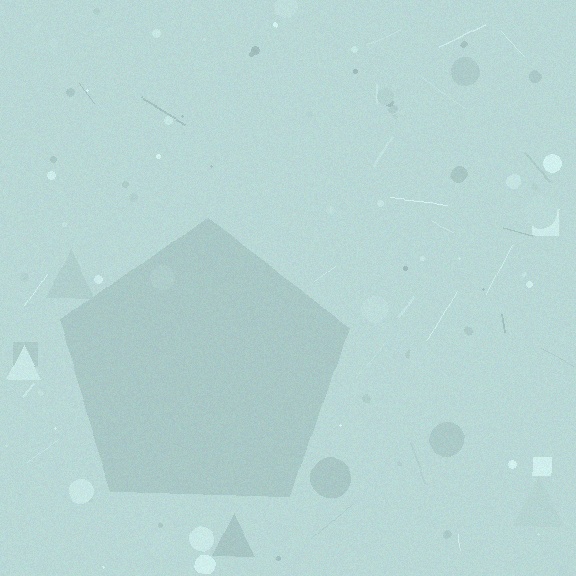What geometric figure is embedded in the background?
A pentagon is embedded in the background.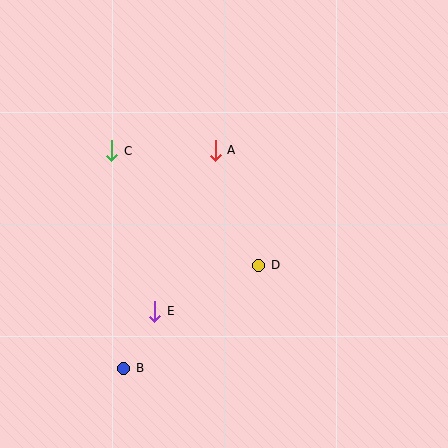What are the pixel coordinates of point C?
Point C is at (112, 151).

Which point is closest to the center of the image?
Point D at (259, 265) is closest to the center.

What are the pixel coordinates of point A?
Point A is at (215, 150).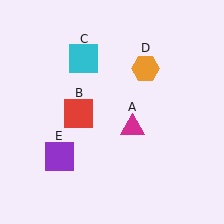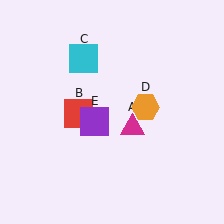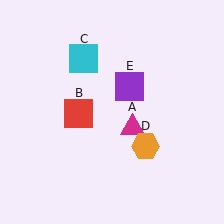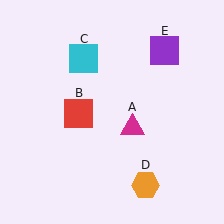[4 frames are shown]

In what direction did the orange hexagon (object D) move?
The orange hexagon (object D) moved down.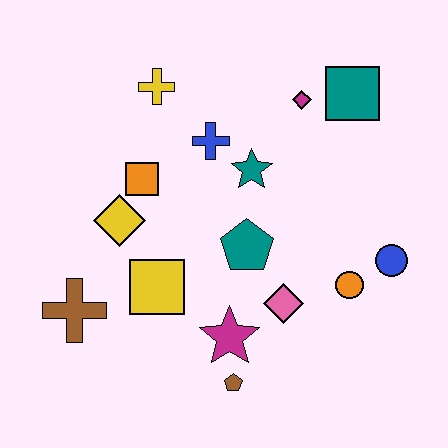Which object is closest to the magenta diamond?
The teal square is closest to the magenta diamond.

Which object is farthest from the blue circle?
The brown cross is farthest from the blue circle.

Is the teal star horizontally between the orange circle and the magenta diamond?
No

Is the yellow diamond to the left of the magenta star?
Yes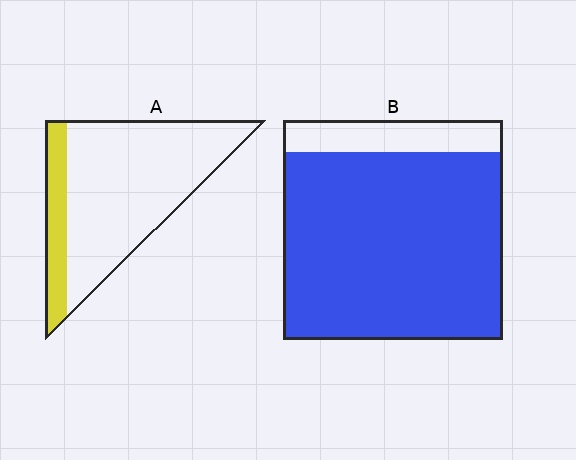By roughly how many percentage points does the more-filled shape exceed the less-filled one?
By roughly 65 percentage points (B over A).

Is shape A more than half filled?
No.